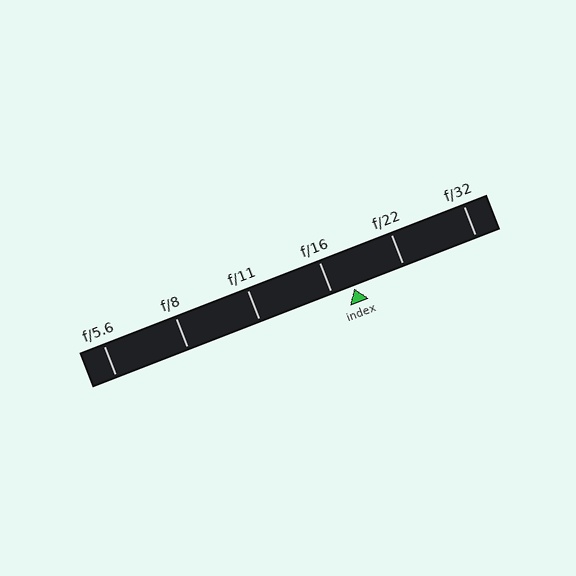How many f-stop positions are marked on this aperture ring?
There are 6 f-stop positions marked.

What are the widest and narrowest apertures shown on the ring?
The widest aperture shown is f/5.6 and the narrowest is f/32.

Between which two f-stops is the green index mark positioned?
The index mark is between f/16 and f/22.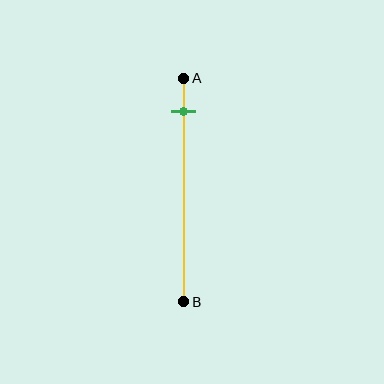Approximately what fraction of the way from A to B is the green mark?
The green mark is approximately 15% of the way from A to B.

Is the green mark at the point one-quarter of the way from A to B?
No, the mark is at about 15% from A, not at the 25% one-quarter point.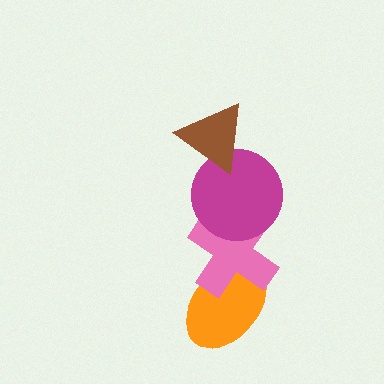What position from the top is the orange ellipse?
The orange ellipse is 4th from the top.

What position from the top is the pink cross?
The pink cross is 3rd from the top.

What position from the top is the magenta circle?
The magenta circle is 2nd from the top.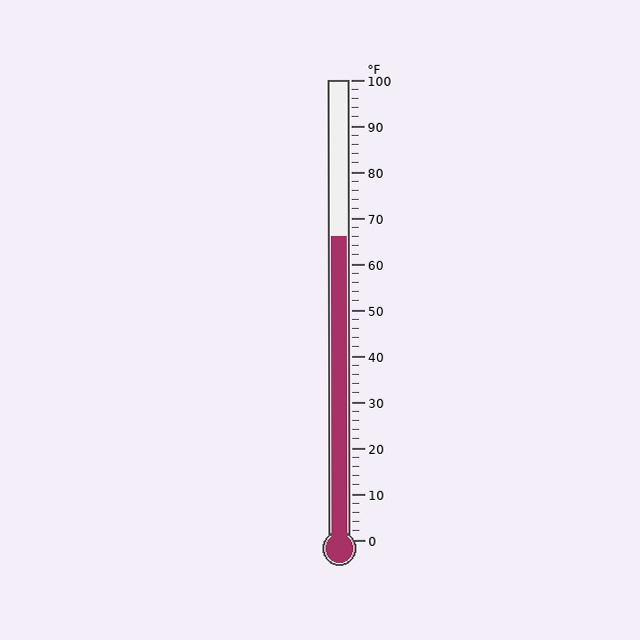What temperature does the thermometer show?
The thermometer shows approximately 66°F.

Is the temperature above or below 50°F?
The temperature is above 50°F.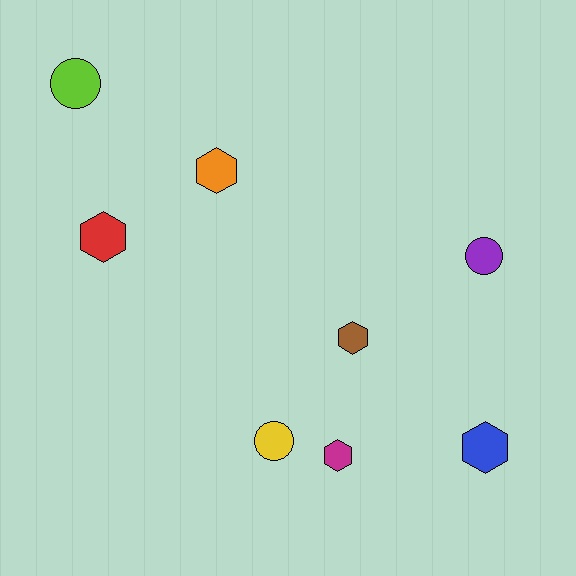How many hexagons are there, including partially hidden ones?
There are 5 hexagons.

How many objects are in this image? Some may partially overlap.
There are 8 objects.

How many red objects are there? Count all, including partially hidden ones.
There is 1 red object.